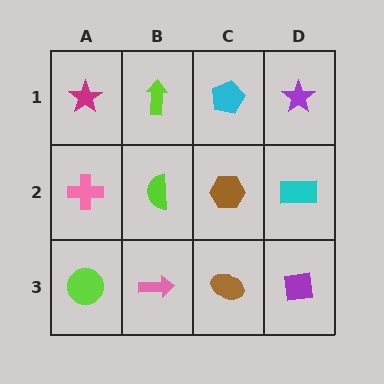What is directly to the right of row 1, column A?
A lime arrow.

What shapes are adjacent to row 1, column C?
A brown hexagon (row 2, column C), a lime arrow (row 1, column B), a purple star (row 1, column D).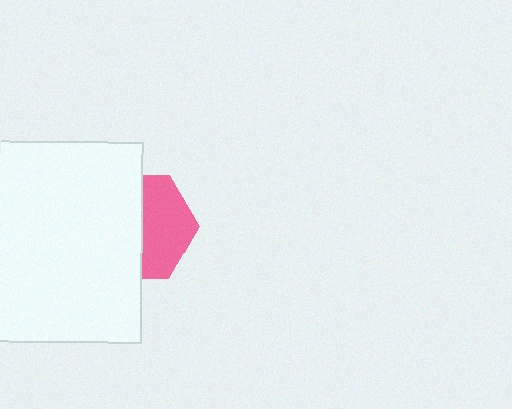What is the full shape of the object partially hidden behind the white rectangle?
The partially hidden object is a pink hexagon.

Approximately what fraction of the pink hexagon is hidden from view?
Roughly 54% of the pink hexagon is hidden behind the white rectangle.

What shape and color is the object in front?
The object in front is a white rectangle.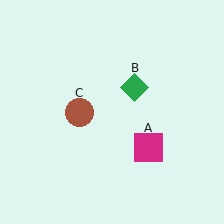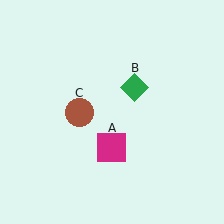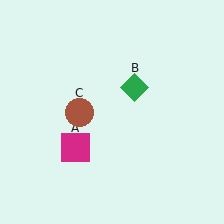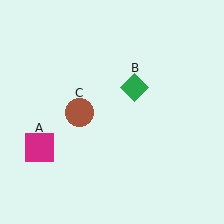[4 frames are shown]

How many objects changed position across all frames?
1 object changed position: magenta square (object A).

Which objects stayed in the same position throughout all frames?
Green diamond (object B) and brown circle (object C) remained stationary.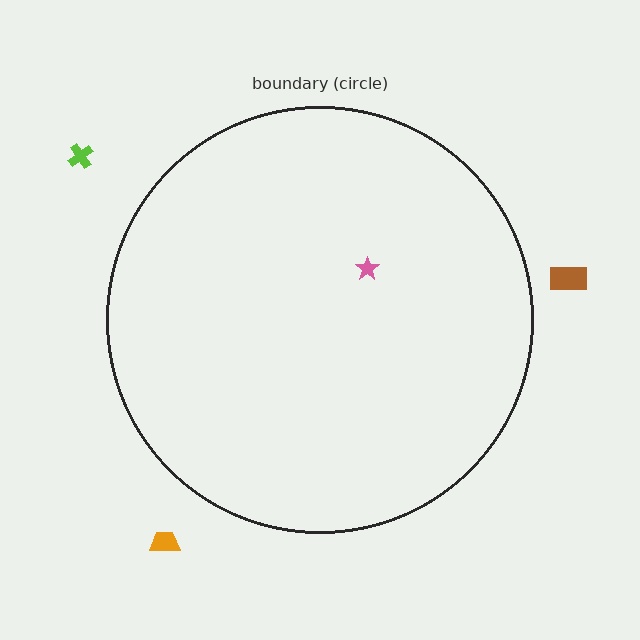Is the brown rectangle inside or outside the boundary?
Outside.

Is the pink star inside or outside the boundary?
Inside.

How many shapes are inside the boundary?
1 inside, 3 outside.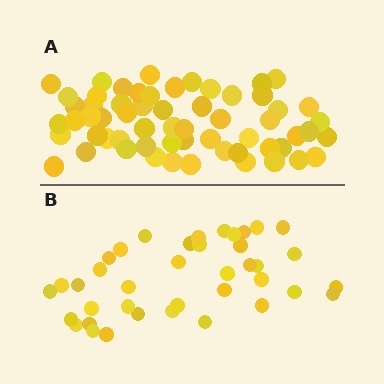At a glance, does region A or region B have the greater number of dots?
Region A (the top region) has more dots.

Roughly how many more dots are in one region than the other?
Region A has approximately 20 more dots than region B.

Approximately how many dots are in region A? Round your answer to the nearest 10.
About 60 dots.